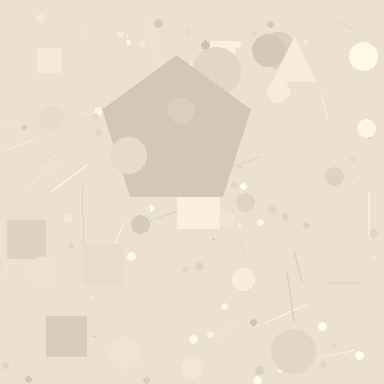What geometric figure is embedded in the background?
A pentagon is embedded in the background.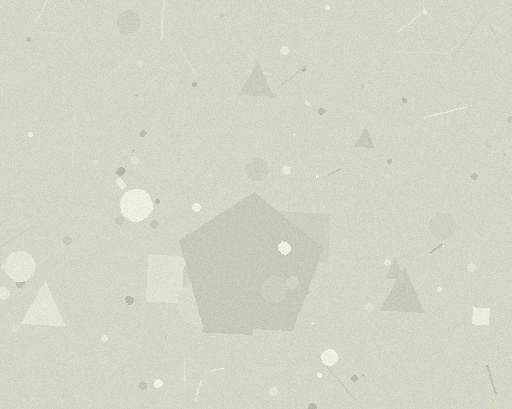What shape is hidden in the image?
A pentagon is hidden in the image.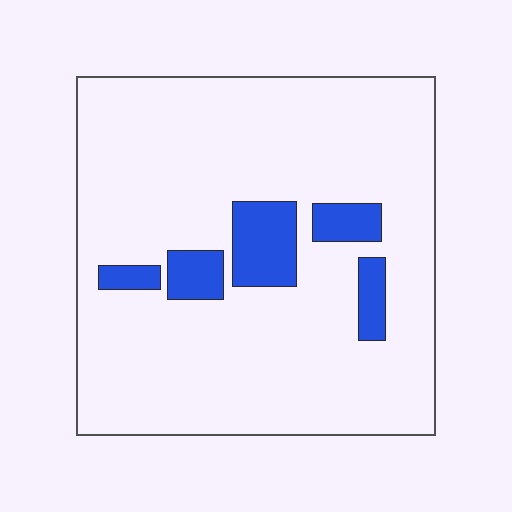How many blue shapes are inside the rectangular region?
5.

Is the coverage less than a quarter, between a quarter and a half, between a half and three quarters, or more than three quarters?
Less than a quarter.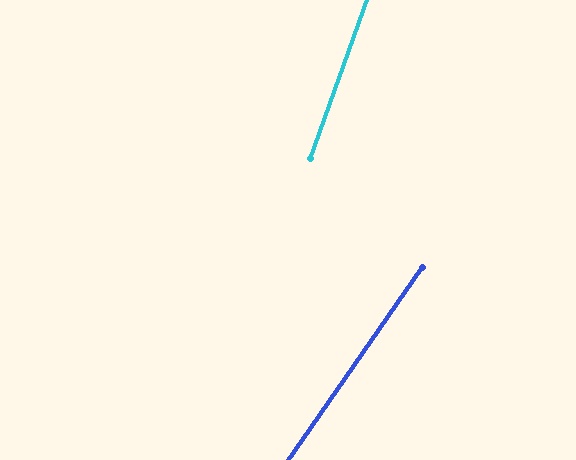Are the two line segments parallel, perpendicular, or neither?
Neither parallel nor perpendicular — they differ by about 15°.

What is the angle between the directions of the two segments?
Approximately 15 degrees.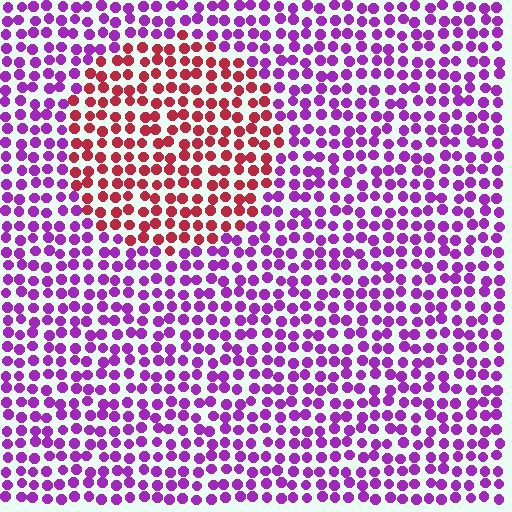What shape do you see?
I see a circle.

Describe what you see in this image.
The image is filled with small purple elements in a uniform arrangement. A circle-shaped region is visible where the elements are tinted to a slightly different hue, forming a subtle color boundary.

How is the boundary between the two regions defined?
The boundary is defined purely by a slight shift in hue (about 60 degrees). Spacing, size, and orientation are identical on both sides.